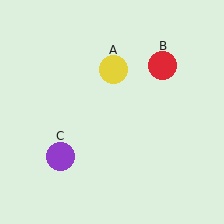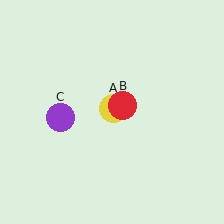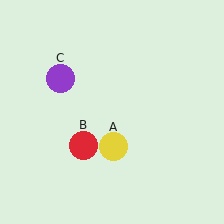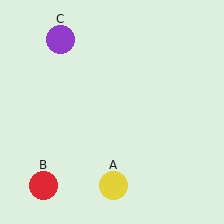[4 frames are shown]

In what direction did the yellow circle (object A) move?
The yellow circle (object A) moved down.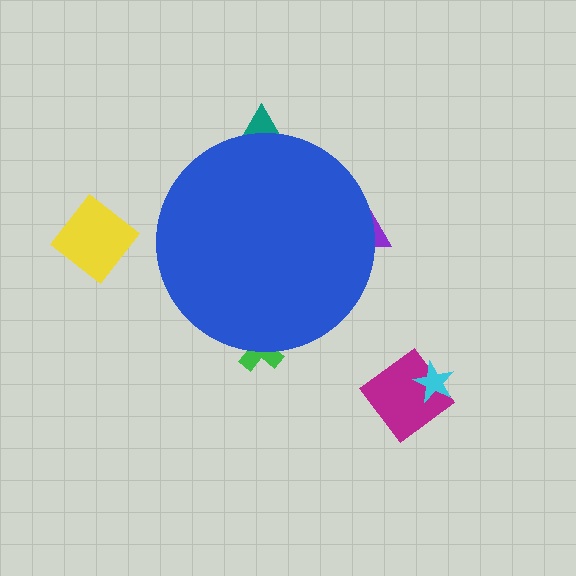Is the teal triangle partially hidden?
Yes, the teal triangle is partially hidden behind the blue circle.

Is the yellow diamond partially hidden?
No, the yellow diamond is fully visible.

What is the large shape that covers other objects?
A blue circle.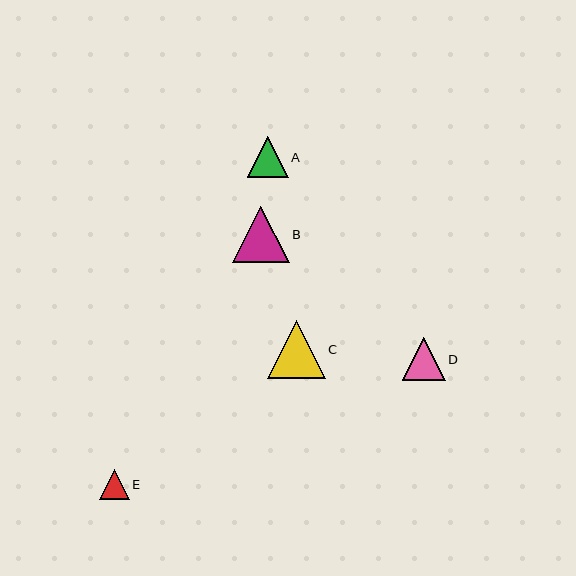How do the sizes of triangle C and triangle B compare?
Triangle C and triangle B are approximately the same size.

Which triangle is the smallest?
Triangle E is the smallest with a size of approximately 30 pixels.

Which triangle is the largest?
Triangle C is the largest with a size of approximately 58 pixels.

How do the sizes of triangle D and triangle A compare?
Triangle D and triangle A are approximately the same size.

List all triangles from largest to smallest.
From largest to smallest: C, B, D, A, E.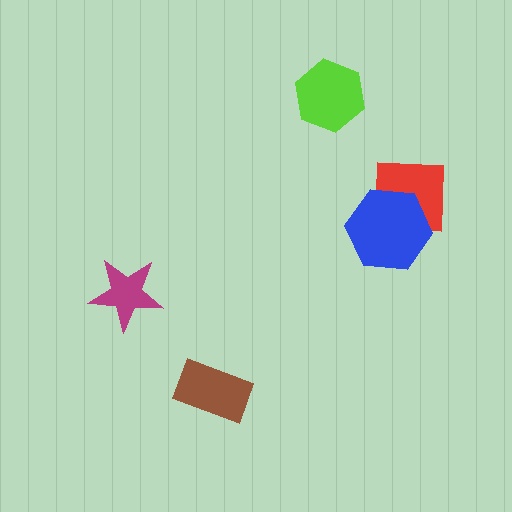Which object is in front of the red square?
The blue hexagon is in front of the red square.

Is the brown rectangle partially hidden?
No, no other shape covers it.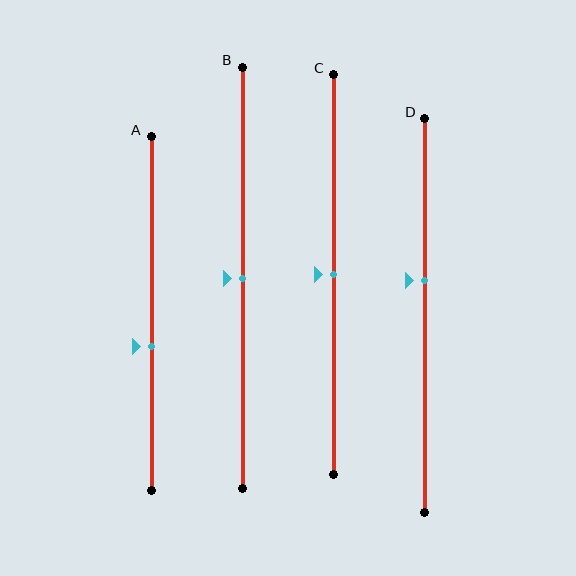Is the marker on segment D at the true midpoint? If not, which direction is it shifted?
No, the marker on segment D is shifted upward by about 9% of the segment length.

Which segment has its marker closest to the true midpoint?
Segment B has its marker closest to the true midpoint.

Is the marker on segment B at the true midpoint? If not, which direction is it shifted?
Yes, the marker on segment B is at the true midpoint.